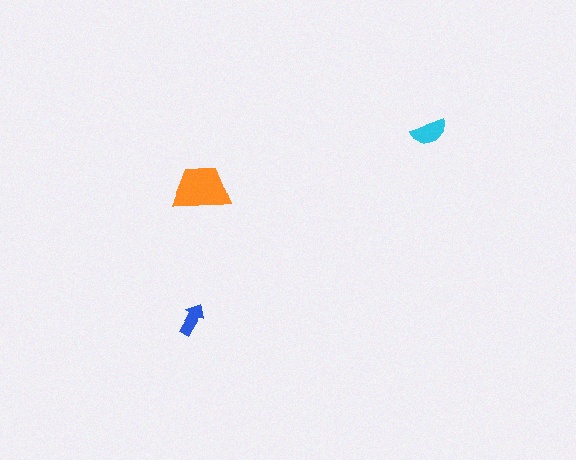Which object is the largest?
The orange trapezoid.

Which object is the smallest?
The blue arrow.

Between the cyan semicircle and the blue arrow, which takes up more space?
The cyan semicircle.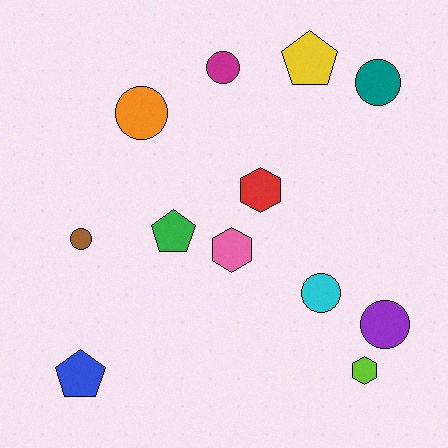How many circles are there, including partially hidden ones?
There are 6 circles.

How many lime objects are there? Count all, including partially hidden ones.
There is 1 lime object.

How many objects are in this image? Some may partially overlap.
There are 12 objects.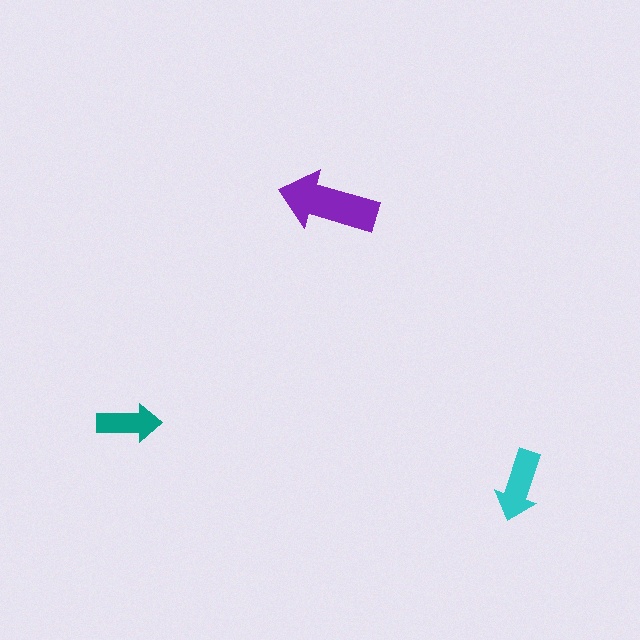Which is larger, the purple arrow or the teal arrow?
The purple one.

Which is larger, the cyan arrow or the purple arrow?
The purple one.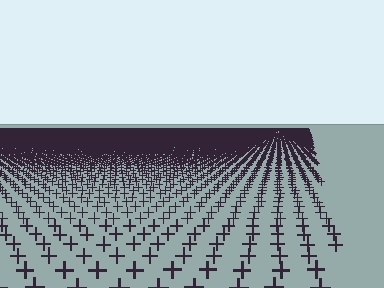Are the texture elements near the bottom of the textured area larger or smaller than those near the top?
Larger. Near the bottom, elements are closer to the viewer and appear at a bigger on-screen size.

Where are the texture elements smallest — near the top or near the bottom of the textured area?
Near the top.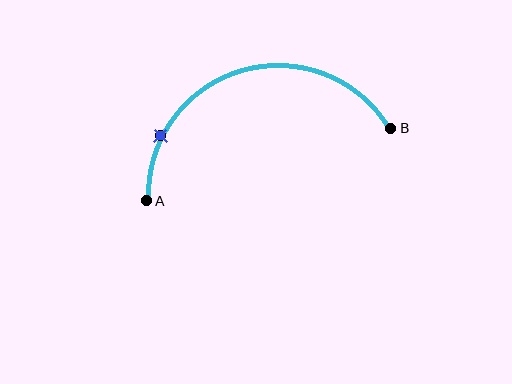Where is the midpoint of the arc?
The arc midpoint is the point on the curve farthest from the straight line joining A and B. It sits above that line.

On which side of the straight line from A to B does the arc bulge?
The arc bulges above the straight line connecting A and B.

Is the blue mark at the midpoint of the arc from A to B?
No. The blue mark lies on the arc but is closer to endpoint A. The arc midpoint would be at the point on the curve equidistant along the arc from both A and B.